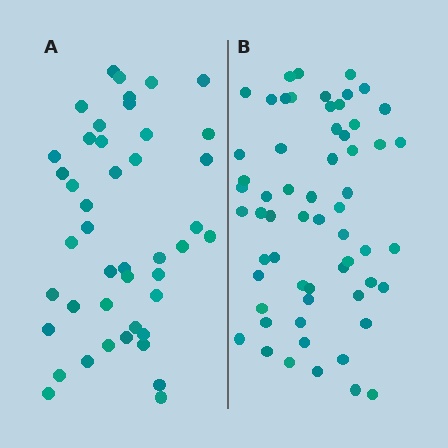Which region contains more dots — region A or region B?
Region B (the right region) has more dots.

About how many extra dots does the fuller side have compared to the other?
Region B has approximately 15 more dots than region A.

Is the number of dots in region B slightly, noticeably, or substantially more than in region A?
Region B has noticeably more, but not dramatically so. The ratio is roughly 1.4 to 1.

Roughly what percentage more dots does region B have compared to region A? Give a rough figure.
About 35% more.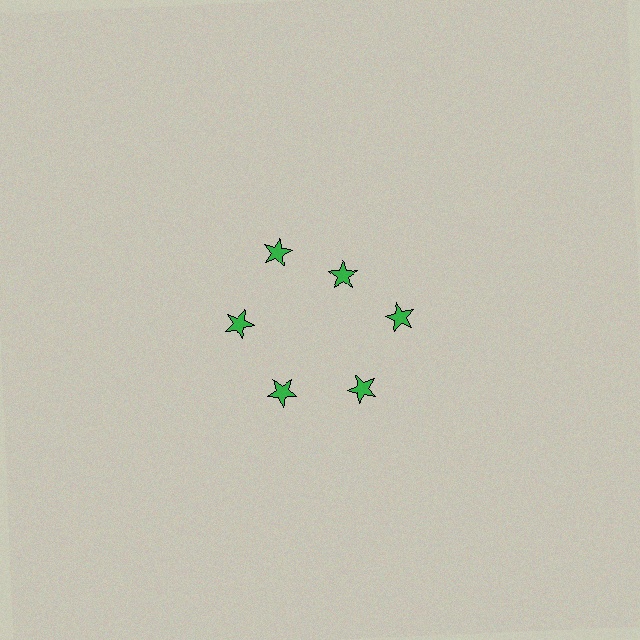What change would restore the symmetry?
The symmetry would be restored by moving it outward, back onto the ring so that all 6 stars sit at equal angles and equal distance from the center.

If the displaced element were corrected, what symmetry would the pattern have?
It would have 6-fold rotational symmetry — the pattern would map onto itself every 60 degrees.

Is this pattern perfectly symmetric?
No. The 6 green stars are arranged in a ring, but one element near the 1 o'clock position is pulled inward toward the center, breaking the 6-fold rotational symmetry.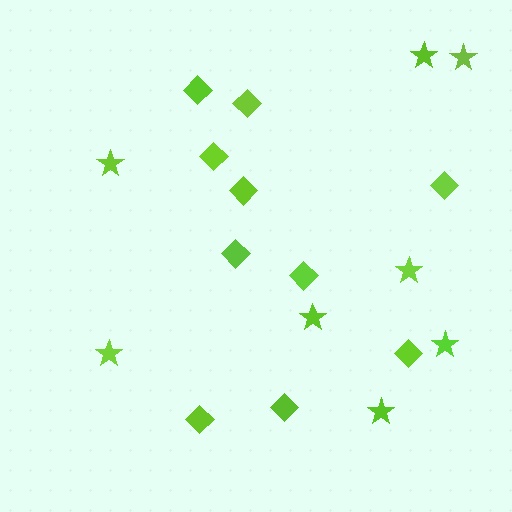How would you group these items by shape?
There are 2 groups: one group of diamonds (10) and one group of stars (8).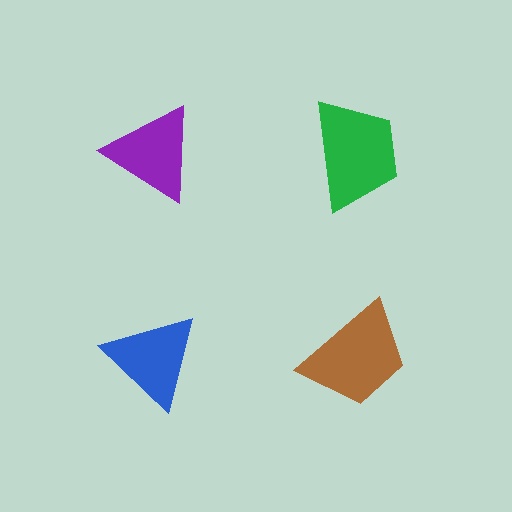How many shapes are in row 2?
2 shapes.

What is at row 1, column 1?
A purple triangle.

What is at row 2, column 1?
A blue triangle.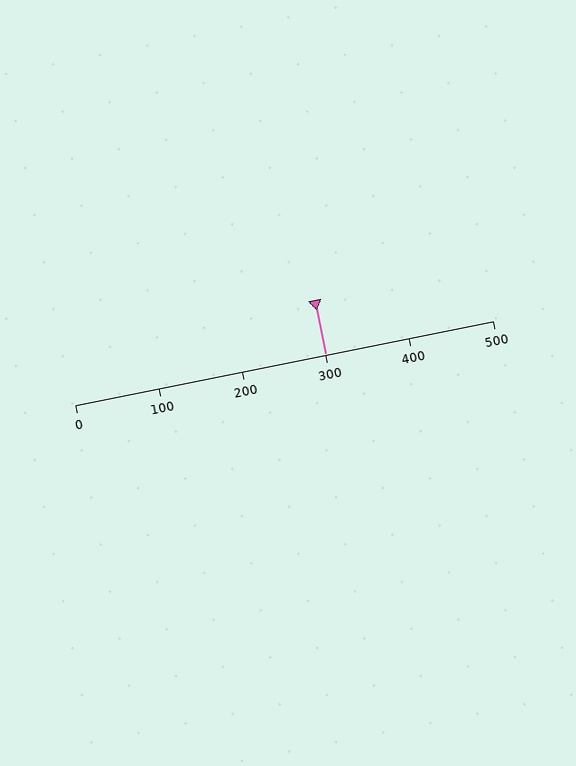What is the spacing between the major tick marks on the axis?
The major ticks are spaced 100 apart.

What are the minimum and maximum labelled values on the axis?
The axis runs from 0 to 500.